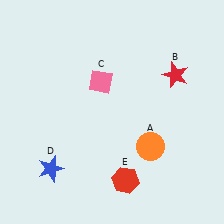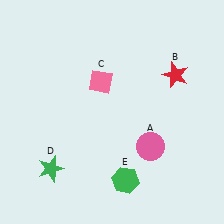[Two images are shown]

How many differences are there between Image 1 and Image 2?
There are 3 differences between the two images.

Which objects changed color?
A changed from orange to pink. D changed from blue to green. E changed from red to green.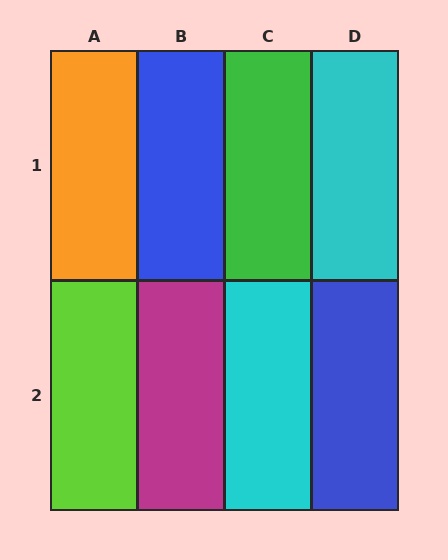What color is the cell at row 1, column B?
Blue.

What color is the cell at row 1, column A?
Orange.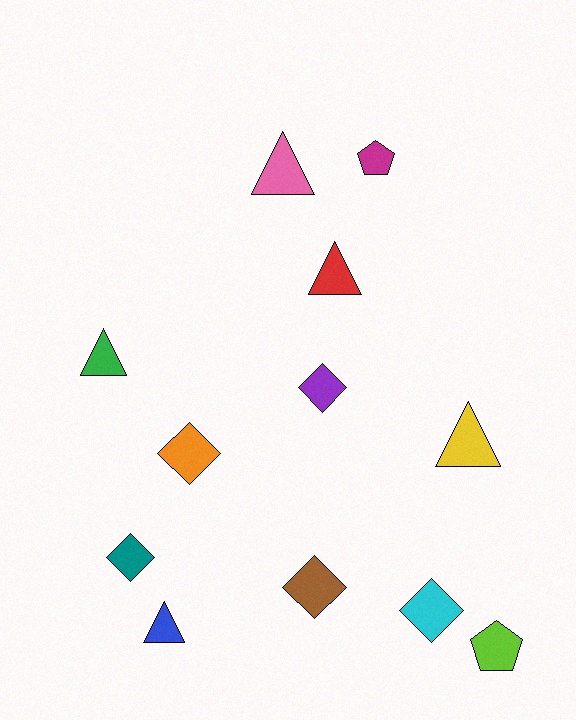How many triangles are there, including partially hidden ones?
There are 5 triangles.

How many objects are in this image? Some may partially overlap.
There are 12 objects.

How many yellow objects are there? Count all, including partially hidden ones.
There is 1 yellow object.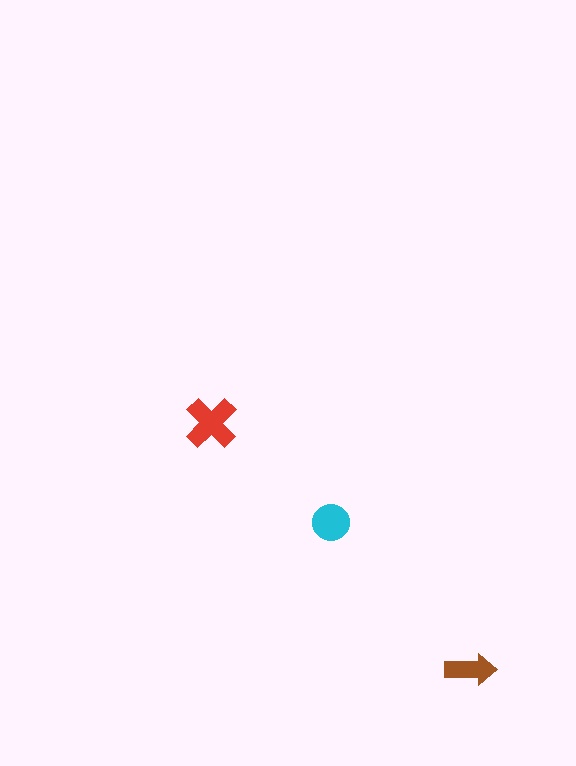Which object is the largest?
The red cross.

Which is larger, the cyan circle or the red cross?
The red cross.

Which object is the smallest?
The brown arrow.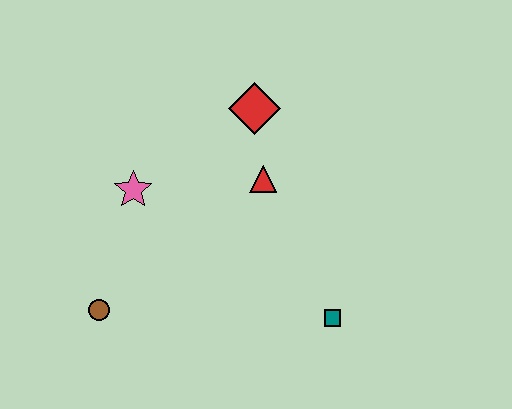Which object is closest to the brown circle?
The pink star is closest to the brown circle.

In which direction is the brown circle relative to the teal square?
The brown circle is to the left of the teal square.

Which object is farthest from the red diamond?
The brown circle is farthest from the red diamond.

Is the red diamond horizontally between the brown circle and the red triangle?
Yes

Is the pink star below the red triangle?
Yes